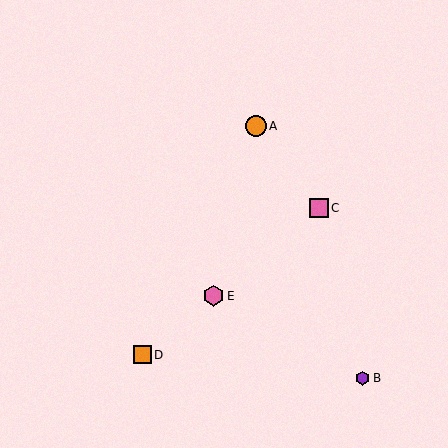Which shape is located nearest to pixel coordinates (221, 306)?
The pink hexagon (labeled E) at (213, 296) is nearest to that location.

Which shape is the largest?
The orange circle (labeled A) is the largest.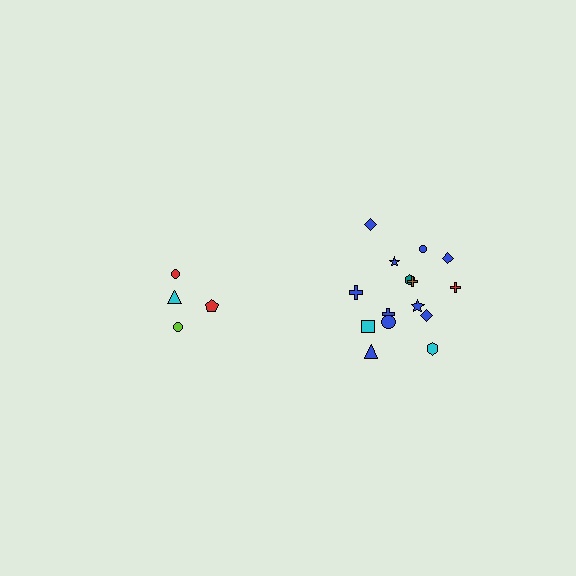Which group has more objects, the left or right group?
The right group.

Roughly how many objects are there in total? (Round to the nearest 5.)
Roughly 20 objects in total.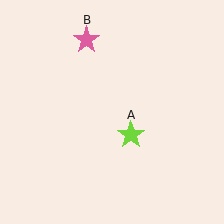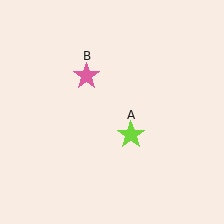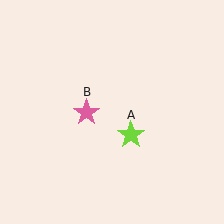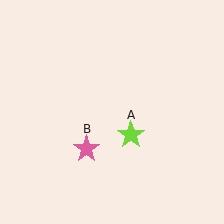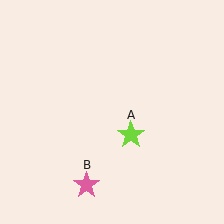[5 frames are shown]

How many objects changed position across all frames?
1 object changed position: pink star (object B).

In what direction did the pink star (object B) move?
The pink star (object B) moved down.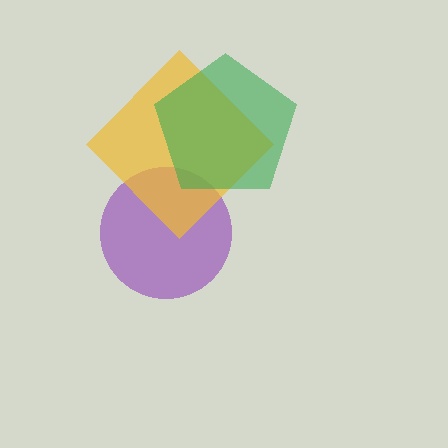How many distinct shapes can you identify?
There are 3 distinct shapes: a purple circle, a yellow diamond, a green pentagon.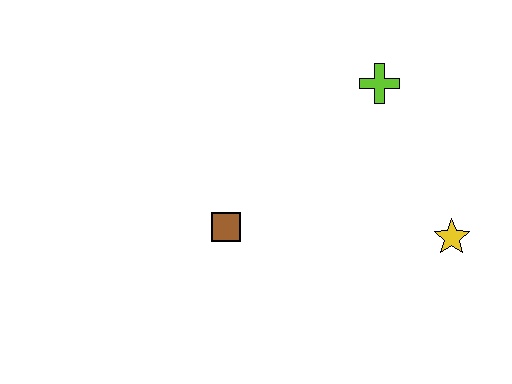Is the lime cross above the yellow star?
Yes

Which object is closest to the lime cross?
The yellow star is closest to the lime cross.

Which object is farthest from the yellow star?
The brown square is farthest from the yellow star.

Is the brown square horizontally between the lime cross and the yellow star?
No